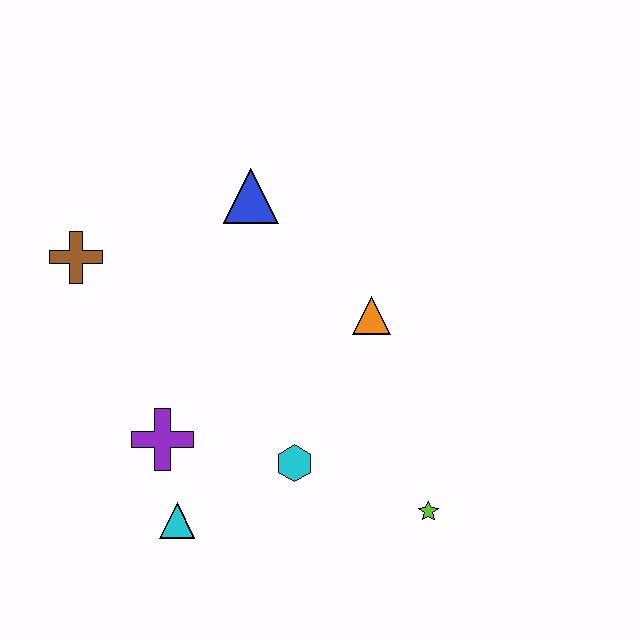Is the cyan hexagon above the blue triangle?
No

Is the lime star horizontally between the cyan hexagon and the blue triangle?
No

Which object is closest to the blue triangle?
The orange triangle is closest to the blue triangle.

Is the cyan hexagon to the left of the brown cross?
No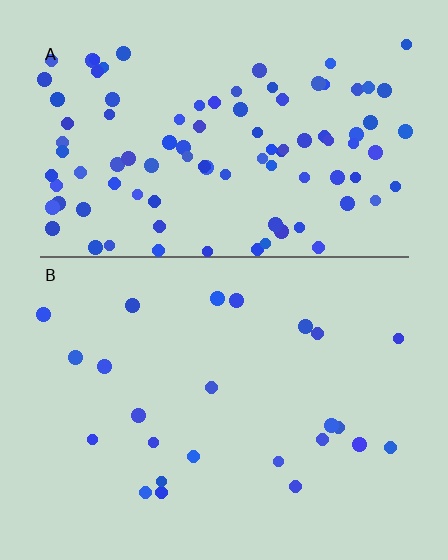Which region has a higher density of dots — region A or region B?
A (the top).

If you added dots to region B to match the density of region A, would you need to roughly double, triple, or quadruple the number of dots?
Approximately quadruple.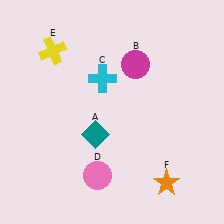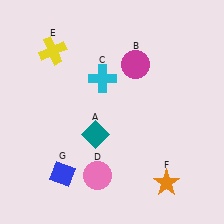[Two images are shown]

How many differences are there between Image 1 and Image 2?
There is 1 difference between the two images.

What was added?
A blue diamond (G) was added in Image 2.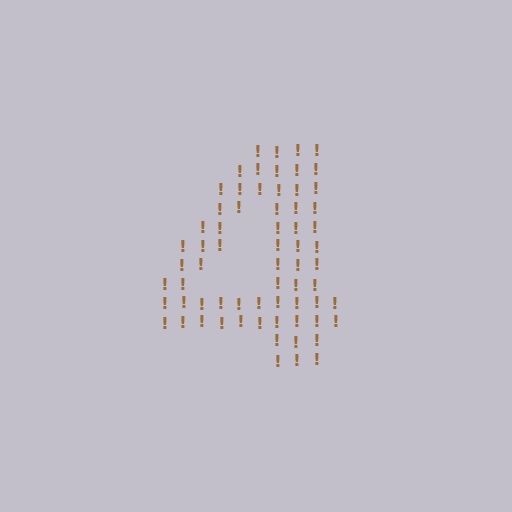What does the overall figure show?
The overall figure shows the digit 4.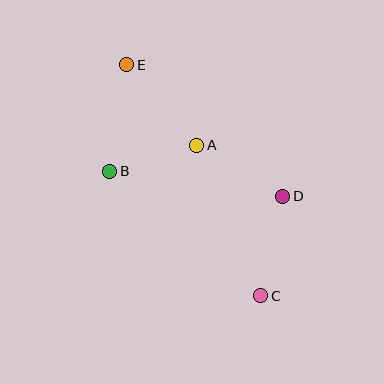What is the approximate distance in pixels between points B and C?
The distance between B and C is approximately 196 pixels.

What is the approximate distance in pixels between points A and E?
The distance between A and E is approximately 106 pixels.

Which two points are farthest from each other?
Points C and E are farthest from each other.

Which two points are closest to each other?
Points A and B are closest to each other.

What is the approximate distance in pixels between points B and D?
The distance between B and D is approximately 174 pixels.